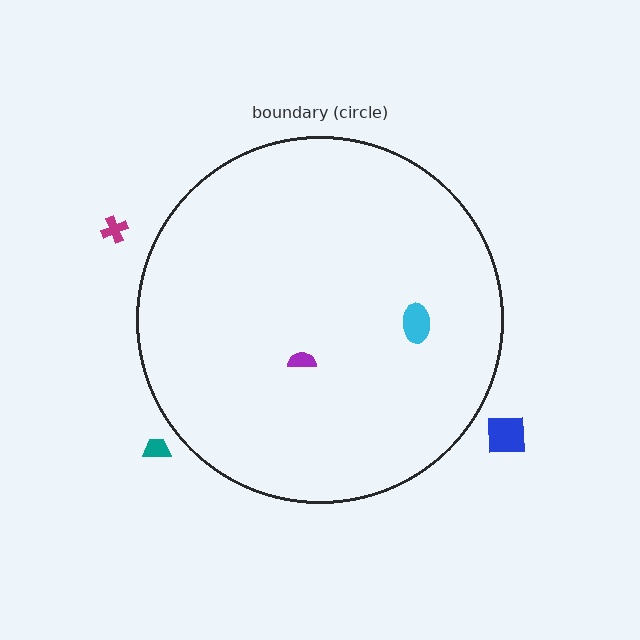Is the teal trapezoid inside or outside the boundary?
Outside.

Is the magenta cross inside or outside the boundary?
Outside.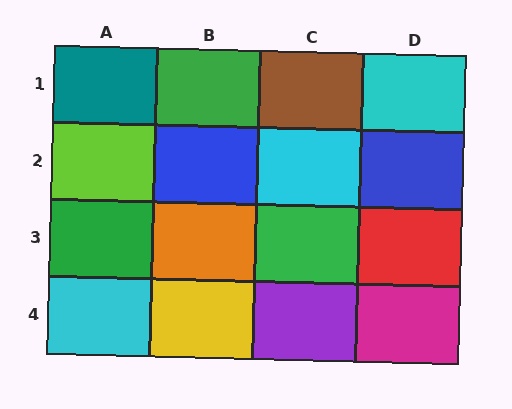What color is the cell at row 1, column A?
Teal.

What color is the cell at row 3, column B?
Orange.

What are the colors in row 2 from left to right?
Lime, blue, cyan, blue.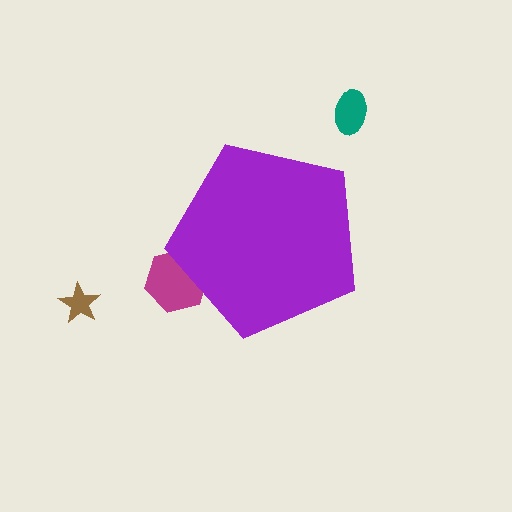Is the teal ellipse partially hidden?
No, the teal ellipse is fully visible.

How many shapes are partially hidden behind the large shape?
1 shape is partially hidden.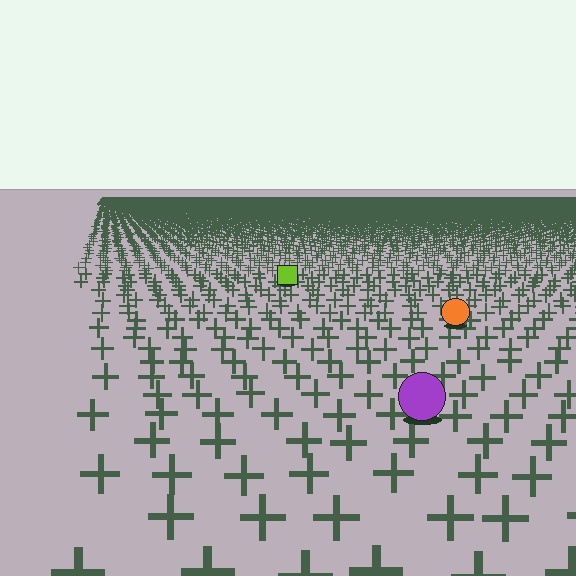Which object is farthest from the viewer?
The lime square is farthest from the viewer. It appears smaller and the ground texture around it is denser.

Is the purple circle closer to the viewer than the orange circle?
Yes. The purple circle is closer — you can tell from the texture gradient: the ground texture is coarser near it.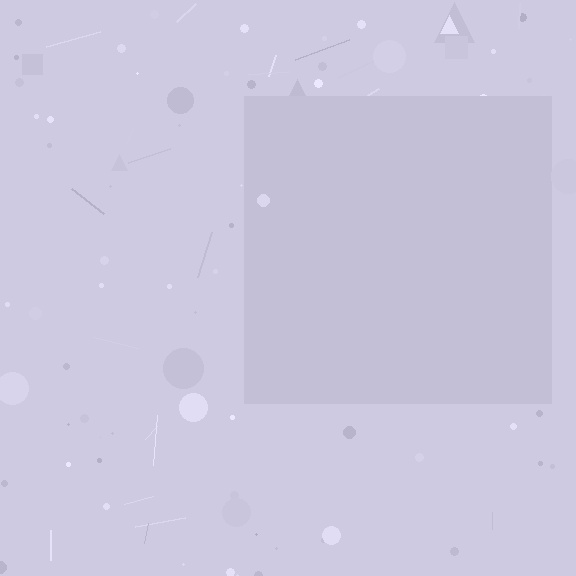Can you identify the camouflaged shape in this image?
The camouflaged shape is a square.